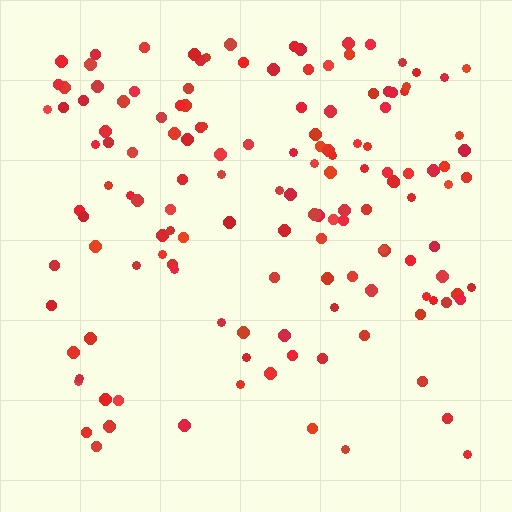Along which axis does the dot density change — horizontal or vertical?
Vertical.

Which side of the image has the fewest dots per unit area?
The bottom.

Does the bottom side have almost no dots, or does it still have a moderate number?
Still a moderate number, just noticeably fewer than the top.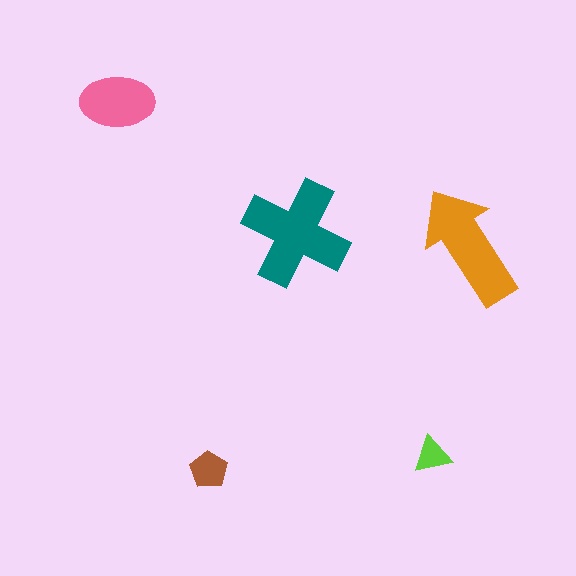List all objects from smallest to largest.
The lime triangle, the brown pentagon, the pink ellipse, the orange arrow, the teal cross.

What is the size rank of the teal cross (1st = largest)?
1st.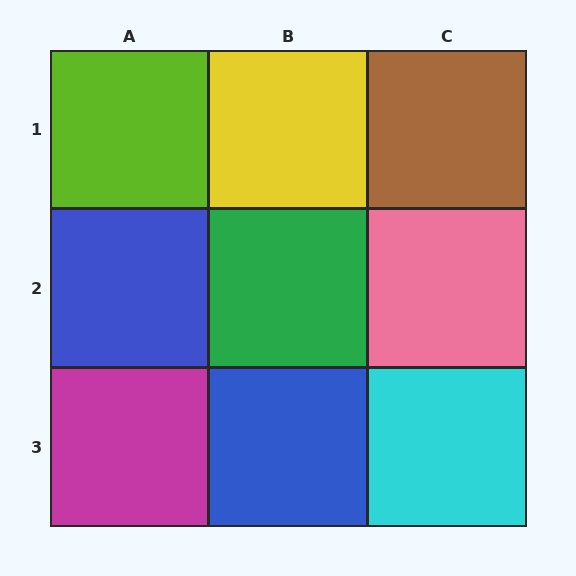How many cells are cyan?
1 cell is cyan.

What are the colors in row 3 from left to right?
Magenta, blue, cyan.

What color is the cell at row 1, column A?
Lime.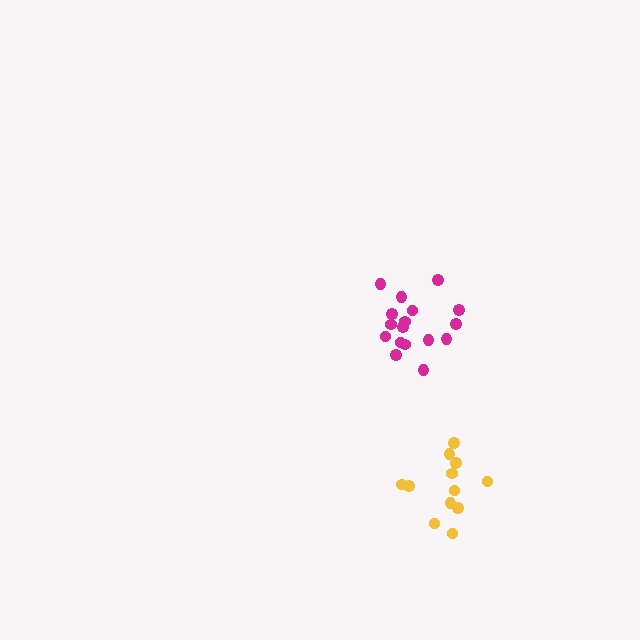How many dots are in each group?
Group 1: 17 dots, Group 2: 12 dots (29 total).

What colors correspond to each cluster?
The clusters are colored: magenta, yellow.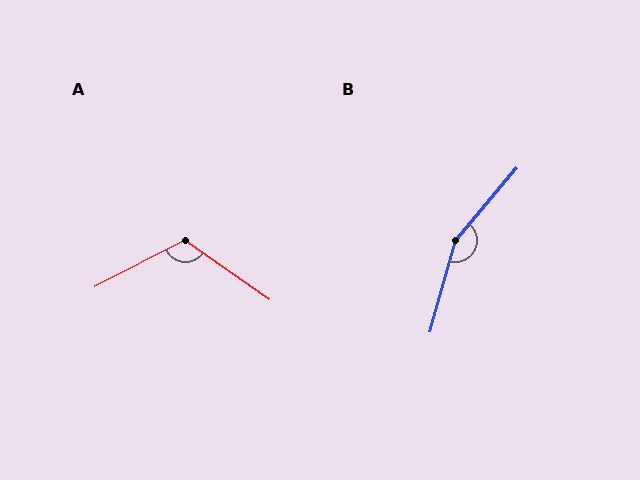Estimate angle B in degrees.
Approximately 156 degrees.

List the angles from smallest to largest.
A (118°), B (156°).